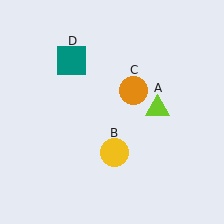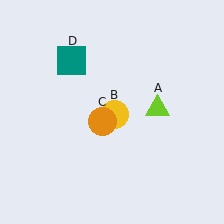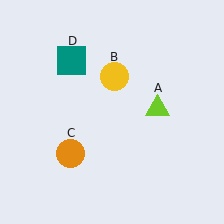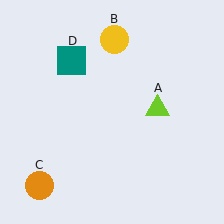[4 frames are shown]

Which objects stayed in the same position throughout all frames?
Lime triangle (object A) and teal square (object D) remained stationary.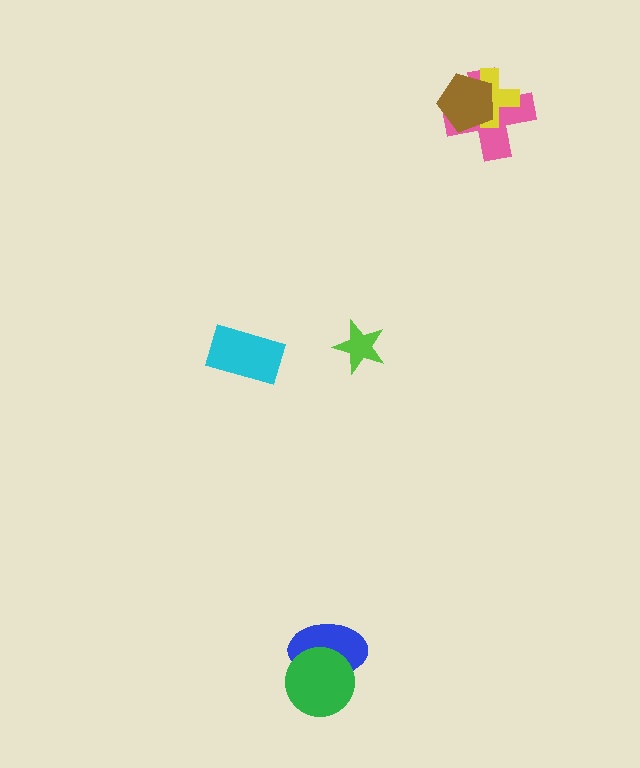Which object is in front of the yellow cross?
The brown pentagon is in front of the yellow cross.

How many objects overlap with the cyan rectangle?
0 objects overlap with the cyan rectangle.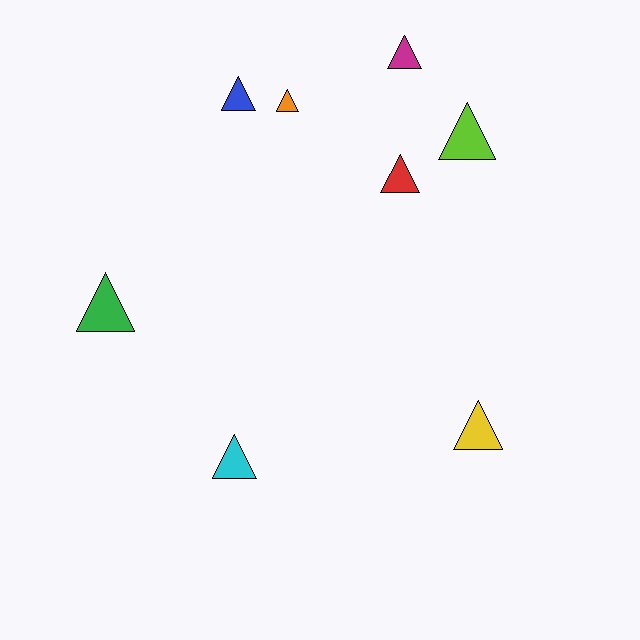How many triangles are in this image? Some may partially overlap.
There are 8 triangles.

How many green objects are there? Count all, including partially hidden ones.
There is 1 green object.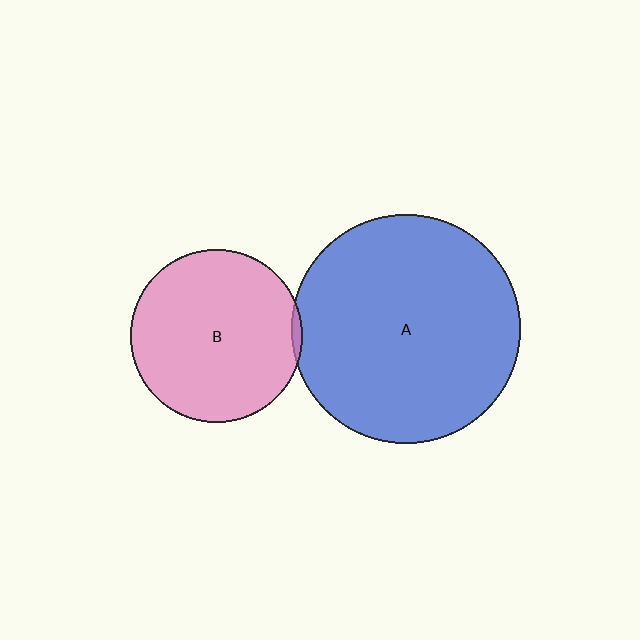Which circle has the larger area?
Circle A (blue).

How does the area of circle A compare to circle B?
Approximately 1.8 times.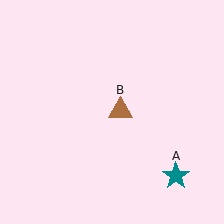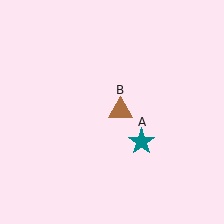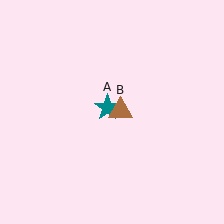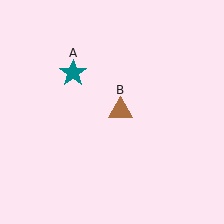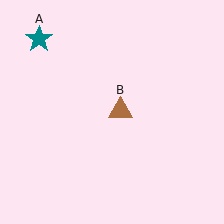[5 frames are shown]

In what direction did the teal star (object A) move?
The teal star (object A) moved up and to the left.